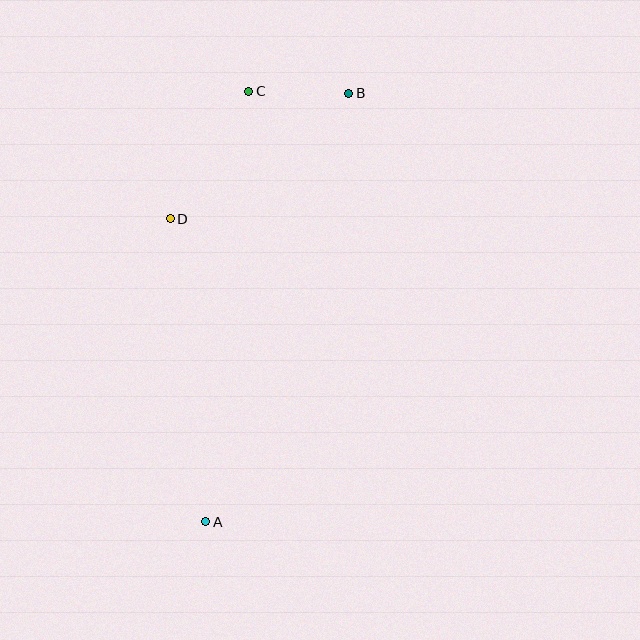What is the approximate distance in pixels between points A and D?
The distance between A and D is approximately 305 pixels.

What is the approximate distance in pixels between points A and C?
The distance between A and C is approximately 433 pixels.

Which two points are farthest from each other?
Points A and B are farthest from each other.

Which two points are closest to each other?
Points B and C are closest to each other.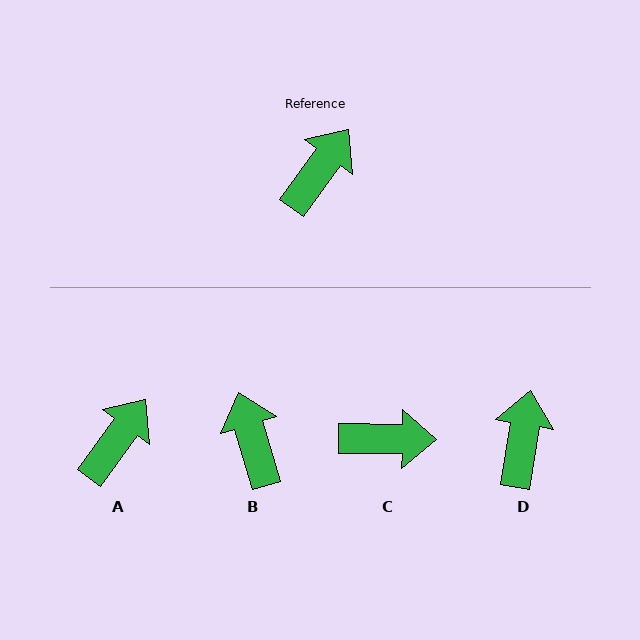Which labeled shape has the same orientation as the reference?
A.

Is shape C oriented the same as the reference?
No, it is off by about 55 degrees.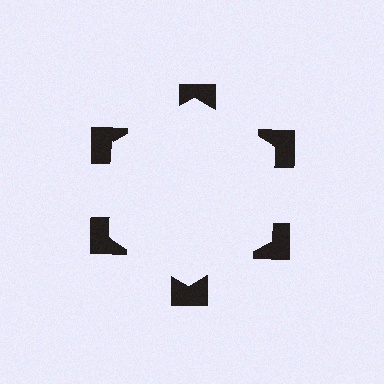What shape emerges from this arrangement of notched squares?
An illusory hexagon — its edges are inferred from the aligned wedge cuts in the notched squares, not physically drawn.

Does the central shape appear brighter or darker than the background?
It typically appears slightly brighter than the background, even though no actual brightness change is drawn.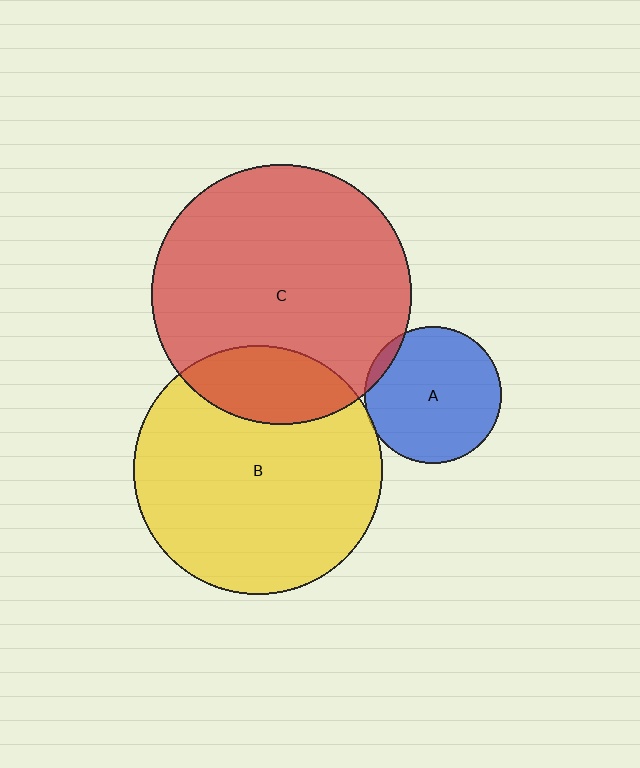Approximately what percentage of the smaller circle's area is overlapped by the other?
Approximately 5%.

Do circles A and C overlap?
Yes.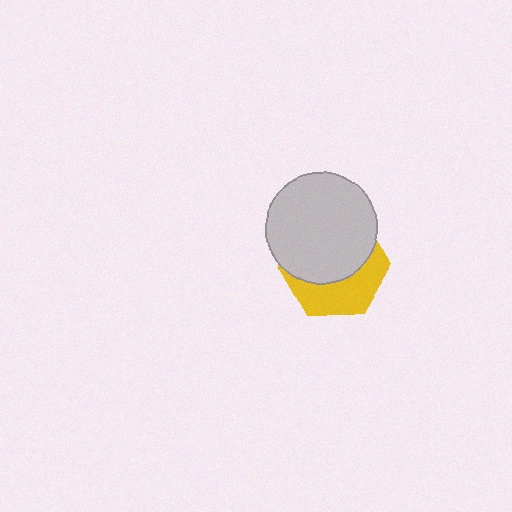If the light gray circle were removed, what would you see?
You would see the complete yellow hexagon.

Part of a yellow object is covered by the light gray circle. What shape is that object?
It is a hexagon.